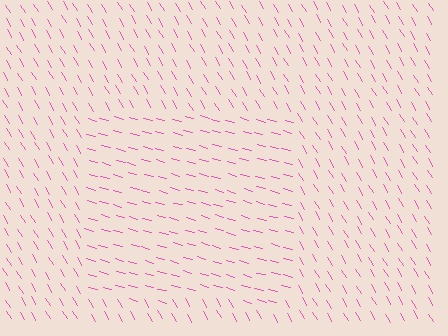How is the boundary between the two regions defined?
The boundary is defined purely by a change in line orientation (approximately 45 degrees difference). All lines are the same color and thickness.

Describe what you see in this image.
The image is filled with small pink line segments. A rectangle region in the image has lines oriented differently from the surrounding lines, creating a visible texture boundary.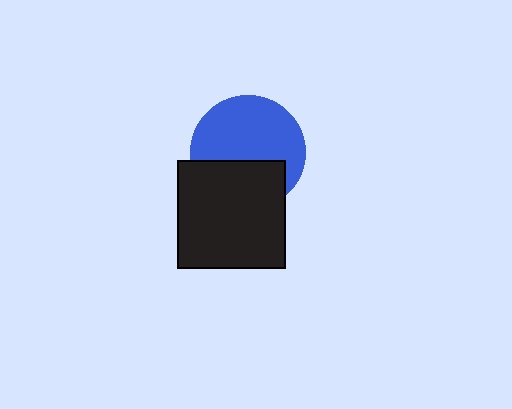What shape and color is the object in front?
The object in front is a black square.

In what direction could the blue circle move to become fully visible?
The blue circle could move up. That would shift it out from behind the black square entirely.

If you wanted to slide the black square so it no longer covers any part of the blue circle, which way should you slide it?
Slide it down — that is the most direct way to separate the two shapes.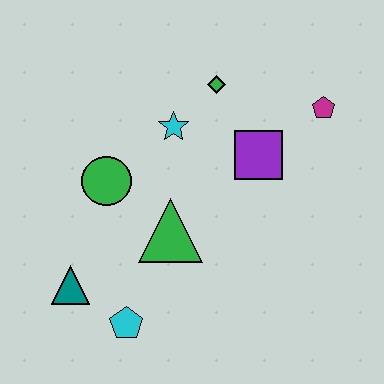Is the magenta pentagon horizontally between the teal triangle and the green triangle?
No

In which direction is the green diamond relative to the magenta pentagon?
The green diamond is to the left of the magenta pentagon.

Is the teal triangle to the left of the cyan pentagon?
Yes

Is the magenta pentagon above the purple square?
Yes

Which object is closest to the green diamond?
The cyan star is closest to the green diamond.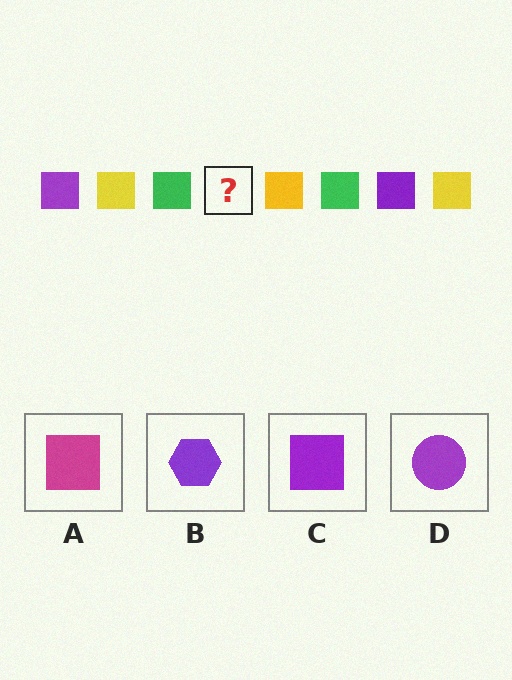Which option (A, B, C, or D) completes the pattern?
C.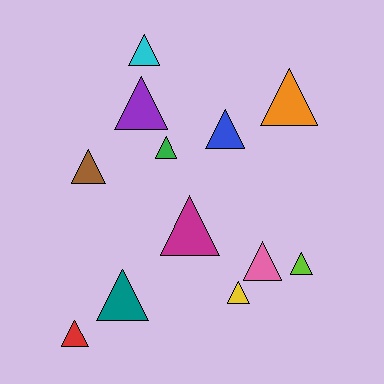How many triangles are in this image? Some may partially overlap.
There are 12 triangles.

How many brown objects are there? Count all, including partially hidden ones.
There is 1 brown object.